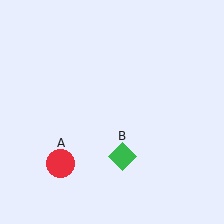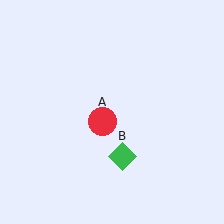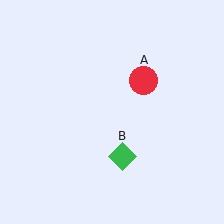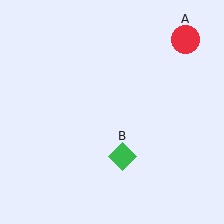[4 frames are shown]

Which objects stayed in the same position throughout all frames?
Green diamond (object B) remained stationary.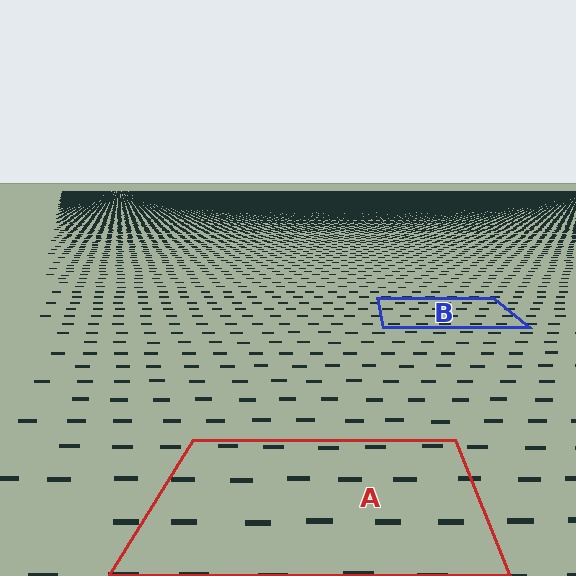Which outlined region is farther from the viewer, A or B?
Region B is farther from the viewer — the texture elements inside it appear smaller and more densely packed.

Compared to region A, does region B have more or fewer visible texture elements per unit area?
Region B has more texture elements per unit area — they are packed more densely because it is farther away.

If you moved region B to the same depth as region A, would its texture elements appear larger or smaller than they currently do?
They would appear larger. At a closer depth, the same texture elements are projected at a bigger on-screen size.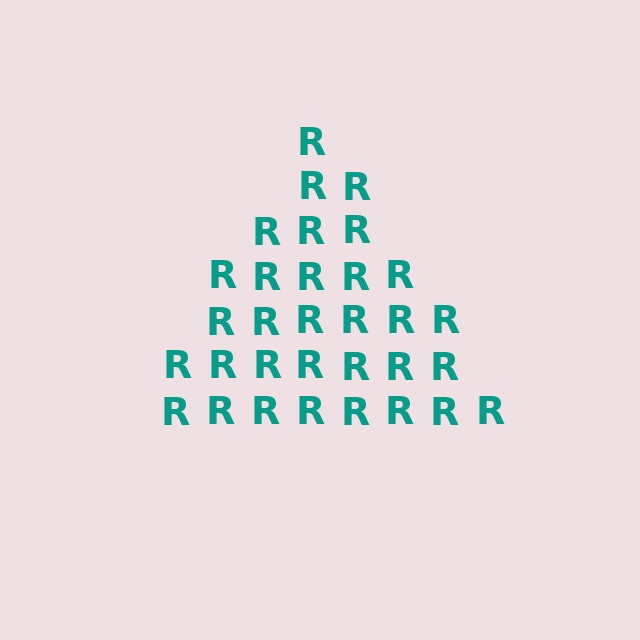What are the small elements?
The small elements are letter R's.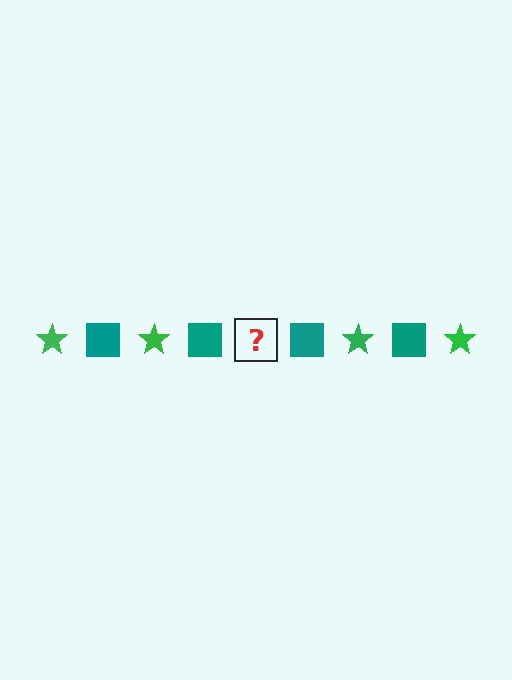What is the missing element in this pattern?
The missing element is a green star.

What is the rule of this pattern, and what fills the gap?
The rule is that the pattern alternates between green star and teal square. The gap should be filled with a green star.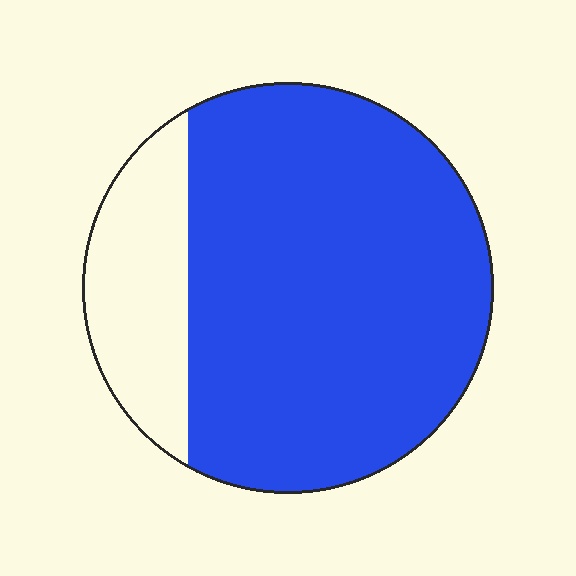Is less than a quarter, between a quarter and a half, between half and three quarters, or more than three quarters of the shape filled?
More than three quarters.